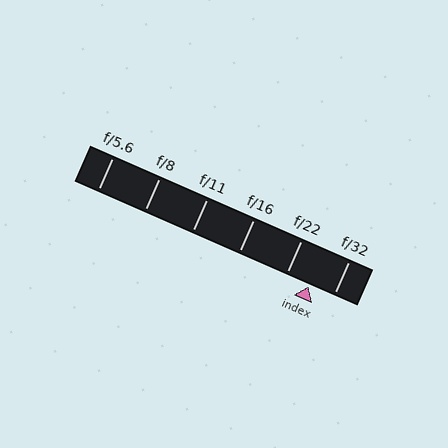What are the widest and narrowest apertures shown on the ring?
The widest aperture shown is f/5.6 and the narrowest is f/32.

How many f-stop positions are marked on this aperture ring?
There are 6 f-stop positions marked.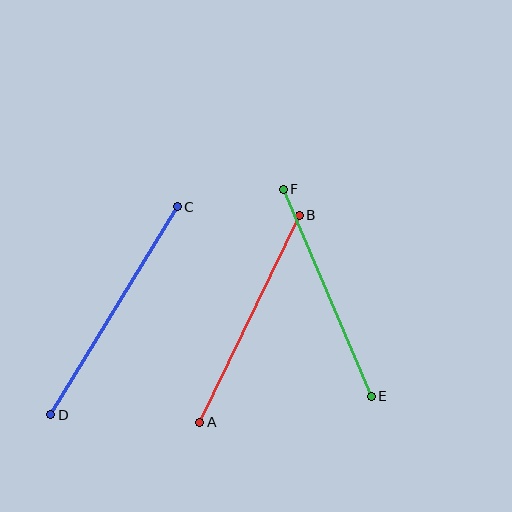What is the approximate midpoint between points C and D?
The midpoint is at approximately (114, 311) pixels.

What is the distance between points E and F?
The distance is approximately 225 pixels.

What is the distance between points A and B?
The distance is approximately 230 pixels.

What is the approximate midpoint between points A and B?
The midpoint is at approximately (249, 319) pixels.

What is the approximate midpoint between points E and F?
The midpoint is at approximately (327, 293) pixels.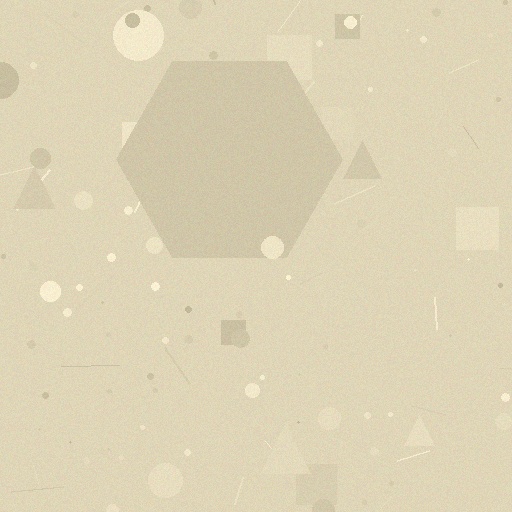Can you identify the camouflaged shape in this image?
The camouflaged shape is a hexagon.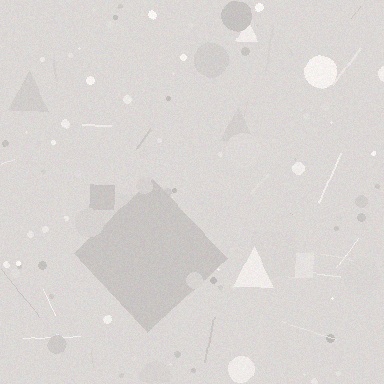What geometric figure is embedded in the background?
A diamond is embedded in the background.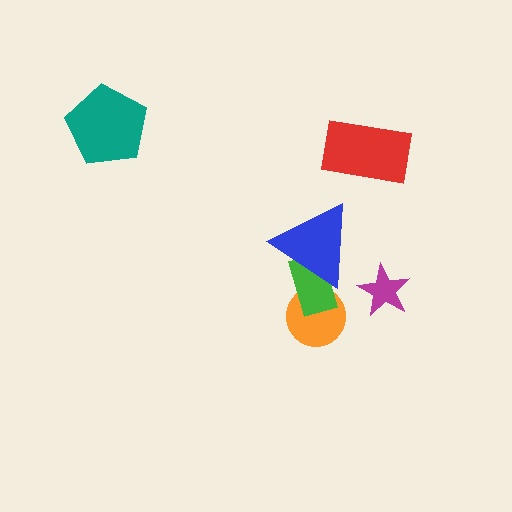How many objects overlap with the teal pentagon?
0 objects overlap with the teal pentagon.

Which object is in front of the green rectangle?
The blue triangle is in front of the green rectangle.